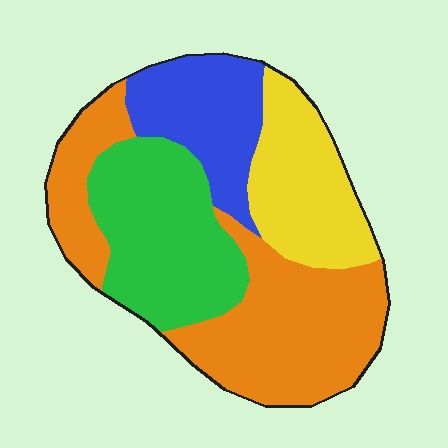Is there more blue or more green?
Green.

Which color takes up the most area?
Orange, at roughly 40%.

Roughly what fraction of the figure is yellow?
Yellow covers roughly 20% of the figure.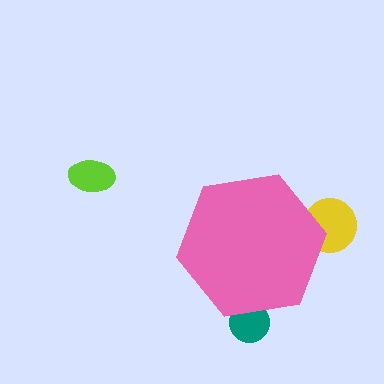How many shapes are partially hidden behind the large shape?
2 shapes are partially hidden.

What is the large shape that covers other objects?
A pink hexagon.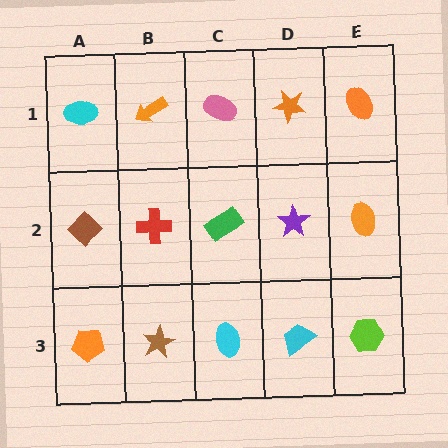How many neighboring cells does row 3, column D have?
3.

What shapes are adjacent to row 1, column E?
An orange ellipse (row 2, column E), an orange star (row 1, column D).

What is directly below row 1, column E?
An orange ellipse.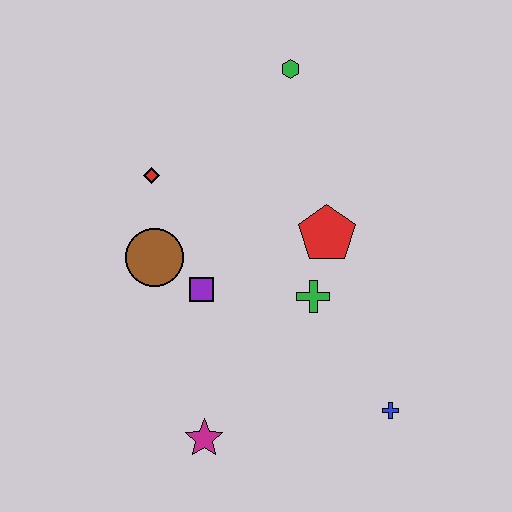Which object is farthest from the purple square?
The green hexagon is farthest from the purple square.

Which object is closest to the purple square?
The brown circle is closest to the purple square.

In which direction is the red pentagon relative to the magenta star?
The red pentagon is above the magenta star.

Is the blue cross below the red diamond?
Yes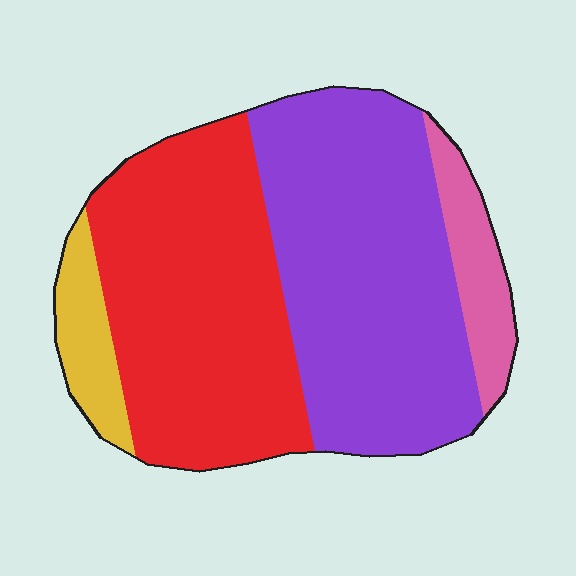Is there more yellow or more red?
Red.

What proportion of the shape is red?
Red takes up between a third and a half of the shape.